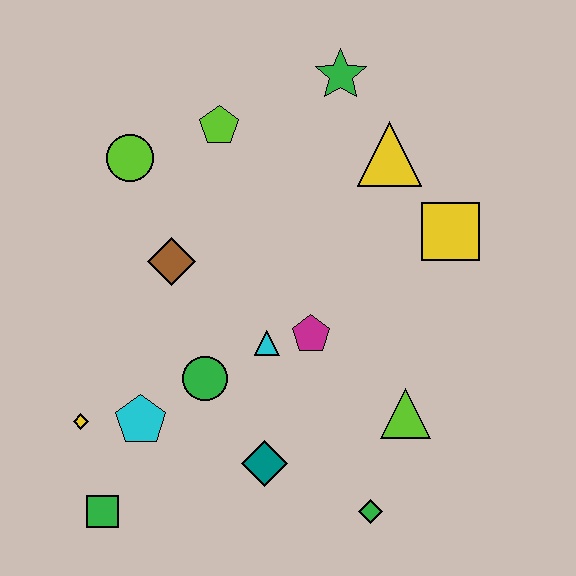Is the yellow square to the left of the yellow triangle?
No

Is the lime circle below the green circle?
No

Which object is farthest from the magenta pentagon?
The green square is farthest from the magenta pentagon.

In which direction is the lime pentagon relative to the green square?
The lime pentagon is above the green square.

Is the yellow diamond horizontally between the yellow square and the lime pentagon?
No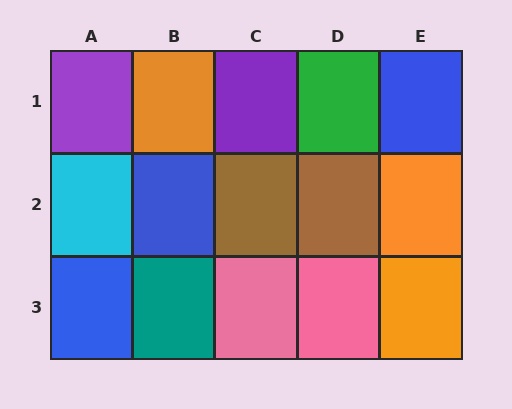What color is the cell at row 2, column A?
Cyan.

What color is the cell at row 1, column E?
Blue.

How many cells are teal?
1 cell is teal.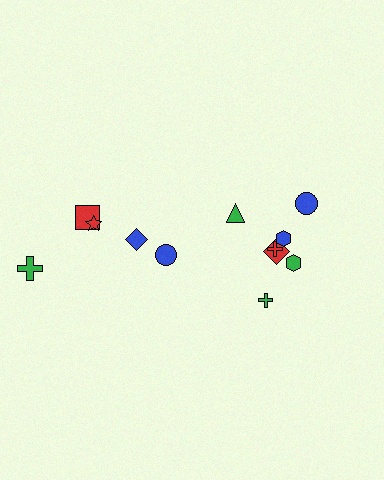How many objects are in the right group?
There are 7 objects.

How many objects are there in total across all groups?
There are 12 objects.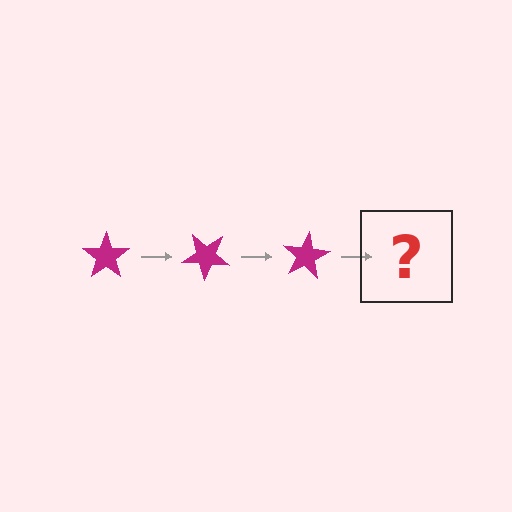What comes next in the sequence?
The next element should be a magenta star rotated 120 degrees.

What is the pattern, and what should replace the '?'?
The pattern is that the star rotates 40 degrees each step. The '?' should be a magenta star rotated 120 degrees.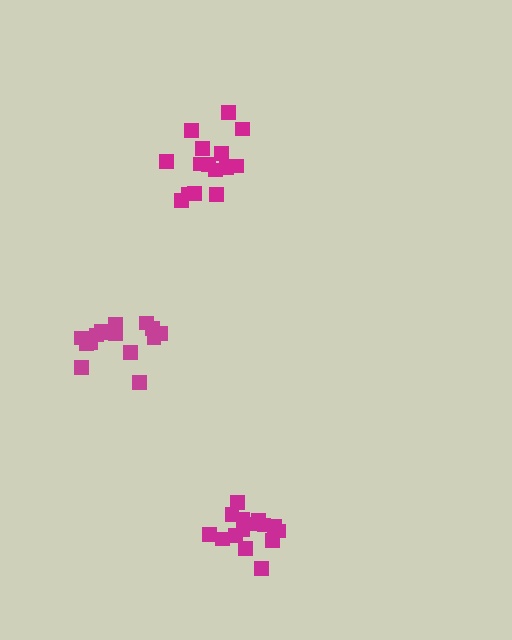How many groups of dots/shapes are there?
There are 3 groups.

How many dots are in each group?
Group 1: 15 dots, Group 2: 15 dots, Group 3: 15 dots (45 total).